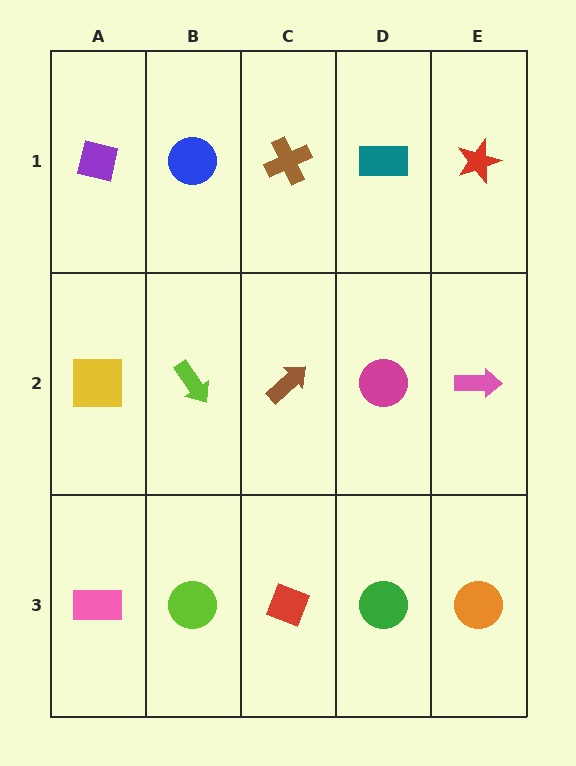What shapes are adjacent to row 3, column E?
A pink arrow (row 2, column E), a green circle (row 3, column D).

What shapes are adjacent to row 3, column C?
A brown arrow (row 2, column C), a lime circle (row 3, column B), a green circle (row 3, column D).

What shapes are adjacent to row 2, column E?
A red star (row 1, column E), an orange circle (row 3, column E), a magenta circle (row 2, column D).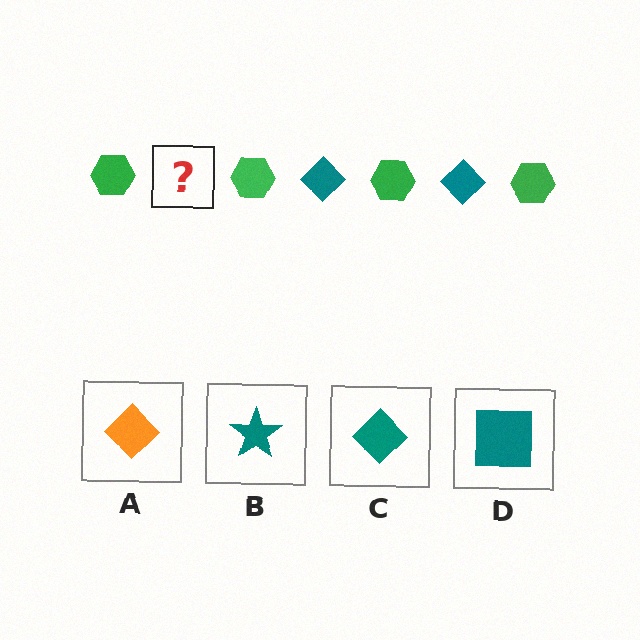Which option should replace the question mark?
Option C.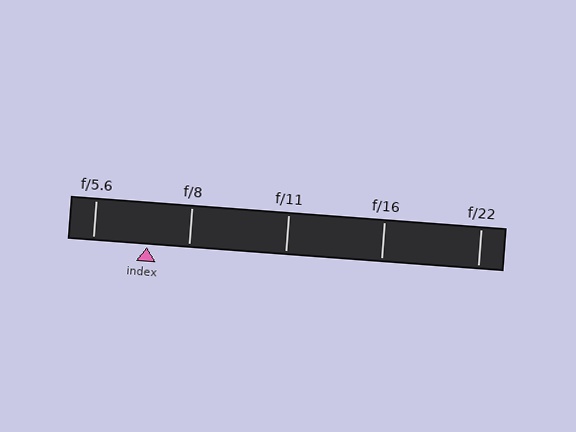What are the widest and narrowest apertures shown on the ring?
The widest aperture shown is f/5.6 and the narrowest is f/22.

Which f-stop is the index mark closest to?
The index mark is closest to f/8.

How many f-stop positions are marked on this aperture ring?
There are 5 f-stop positions marked.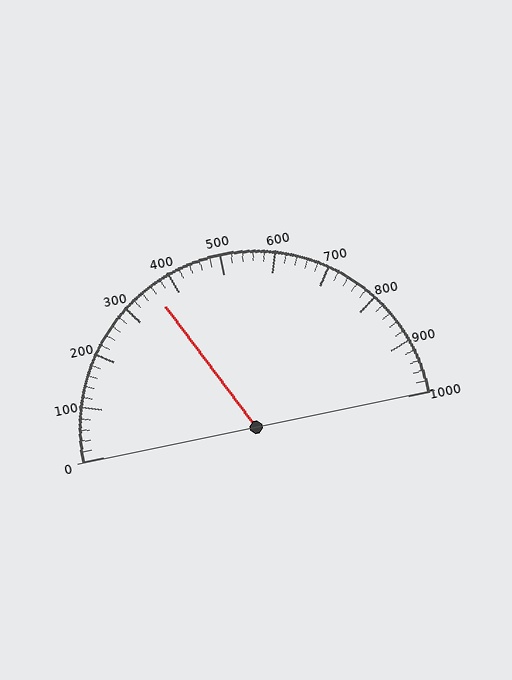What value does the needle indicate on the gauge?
The needle indicates approximately 360.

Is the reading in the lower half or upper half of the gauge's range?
The reading is in the lower half of the range (0 to 1000).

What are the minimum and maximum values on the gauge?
The gauge ranges from 0 to 1000.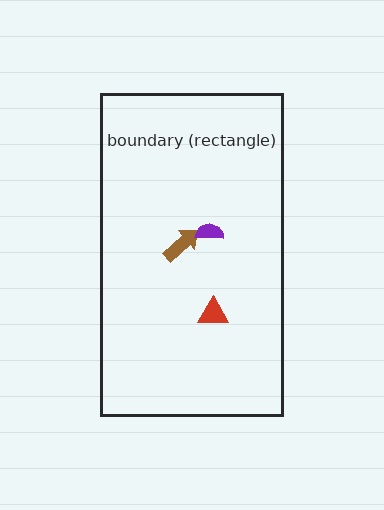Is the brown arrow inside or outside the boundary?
Inside.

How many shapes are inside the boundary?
3 inside, 0 outside.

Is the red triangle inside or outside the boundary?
Inside.